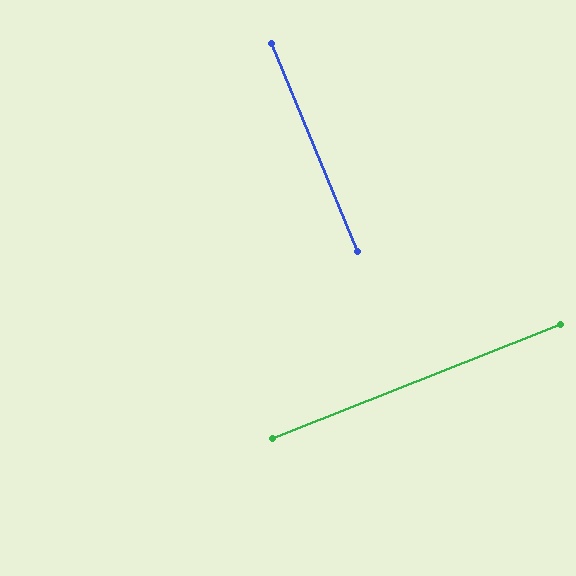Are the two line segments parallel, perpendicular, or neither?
Perpendicular — they meet at approximately 89°.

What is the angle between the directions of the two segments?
Approximately 89 degrees.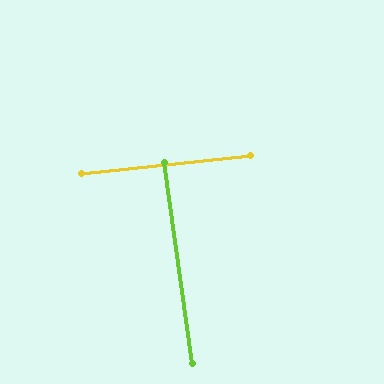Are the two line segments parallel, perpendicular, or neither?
Perpendicular — they meet at approximately 88°.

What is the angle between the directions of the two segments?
Approximately 88 degrees.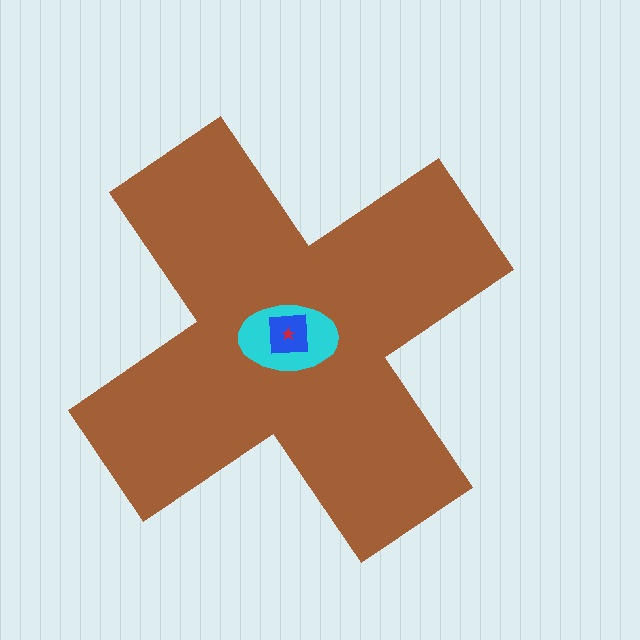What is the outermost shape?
The brown cross.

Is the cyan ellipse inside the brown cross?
Yes.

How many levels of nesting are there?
4.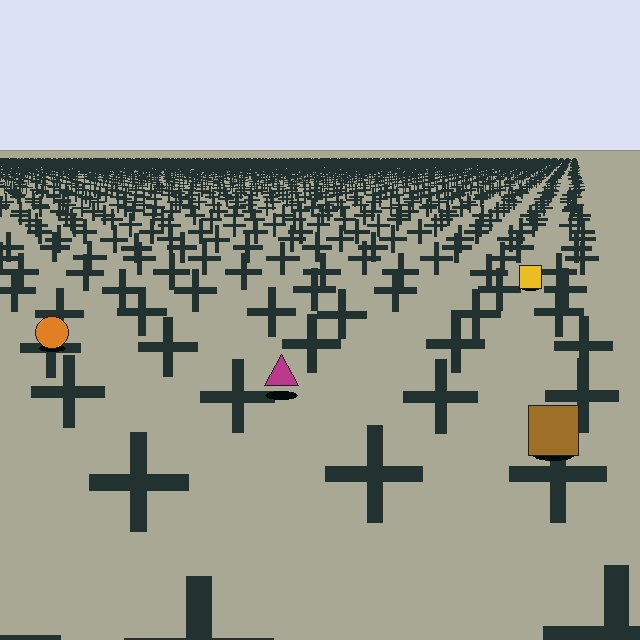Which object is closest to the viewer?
The brown square is closest. The texture marks near it are larger and more spread out.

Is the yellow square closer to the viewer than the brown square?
No. The brown square is closer — you can tell from the texture gradient: the ground texture is coarser near it.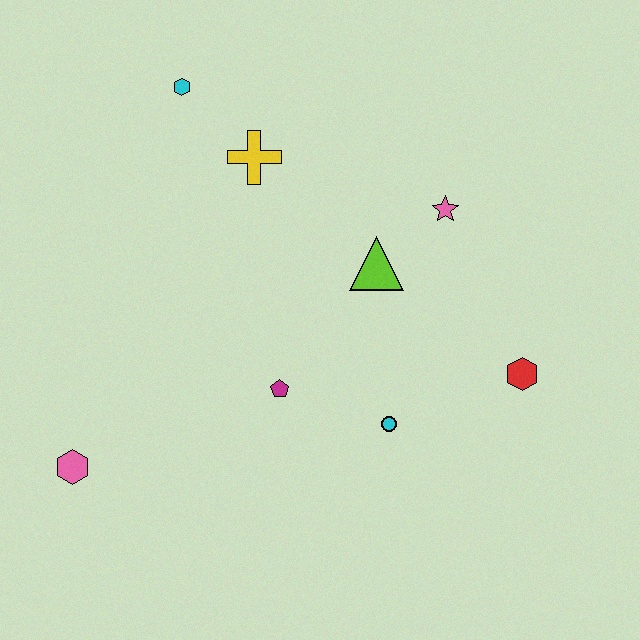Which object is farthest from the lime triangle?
The pink hexagon is farthest from the lime triangle.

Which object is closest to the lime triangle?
The pink star is closest to the lime triangle.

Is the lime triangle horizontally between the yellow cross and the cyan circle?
Yes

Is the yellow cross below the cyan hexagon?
Yes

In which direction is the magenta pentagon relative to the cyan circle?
The magenta pentagon is to the left of the cyan circle.